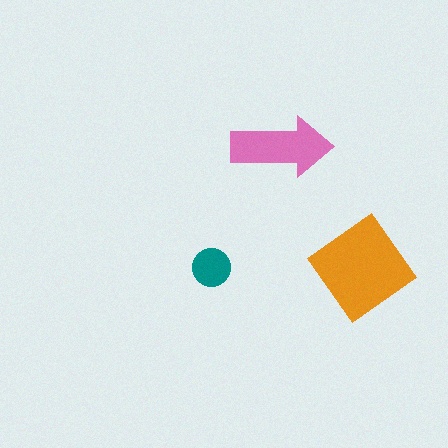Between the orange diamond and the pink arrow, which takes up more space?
The orange diamond.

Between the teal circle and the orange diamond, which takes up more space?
The orange diamond.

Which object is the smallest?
The teal circle.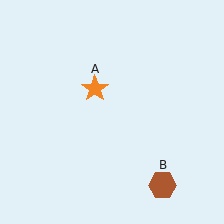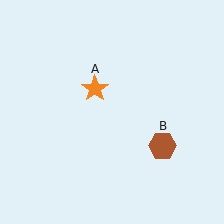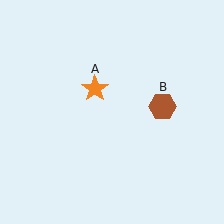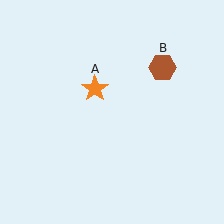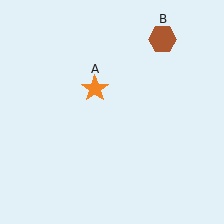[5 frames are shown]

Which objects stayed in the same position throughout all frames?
Orange star (object A) remained stationary.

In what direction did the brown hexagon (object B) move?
The brown hexagon (object B) moved up.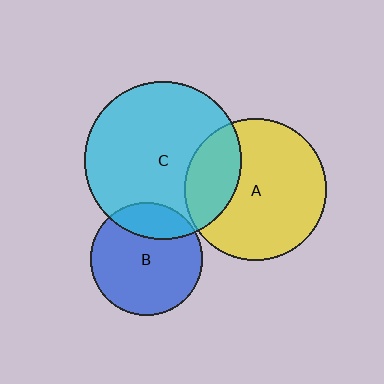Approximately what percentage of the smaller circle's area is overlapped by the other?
Approximately 20%.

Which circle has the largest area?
Circle C (cyan).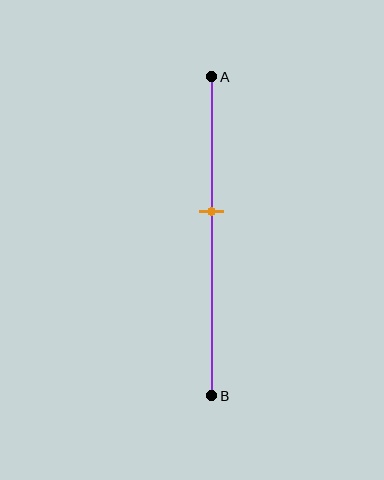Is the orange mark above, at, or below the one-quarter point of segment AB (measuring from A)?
The orange mark is below the one-quarter point of segment AB.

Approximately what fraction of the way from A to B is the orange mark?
The orange mark is approximately 40% of the way from A to B.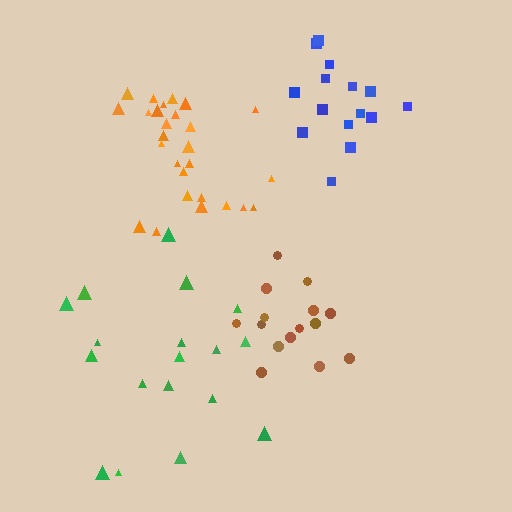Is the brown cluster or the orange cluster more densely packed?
Brown.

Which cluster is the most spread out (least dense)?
Green.